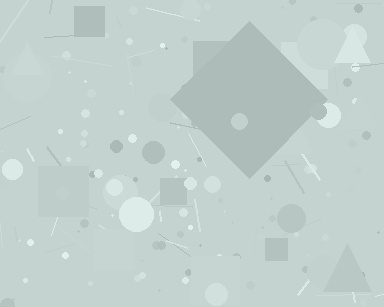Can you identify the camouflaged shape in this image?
The camouflaged shape is a diamond.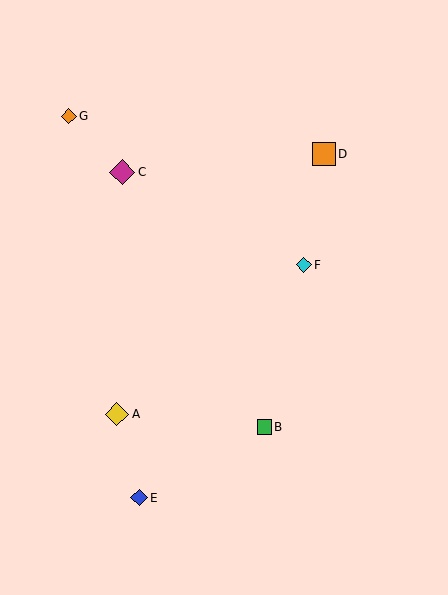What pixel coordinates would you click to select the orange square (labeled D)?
Click at (324, 154) to select the orange square D.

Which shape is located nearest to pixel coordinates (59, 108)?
The orange diamond (labeled G) at (69, 116) is nearest to that location.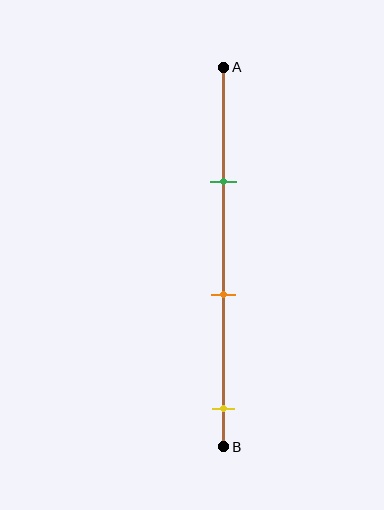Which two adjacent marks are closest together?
The green and orange marks are the closest adjacent pair.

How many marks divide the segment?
There are 3 marks dividing the segment.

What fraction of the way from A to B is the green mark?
The green mark is approximately 30% (0.3) of the way from A to B.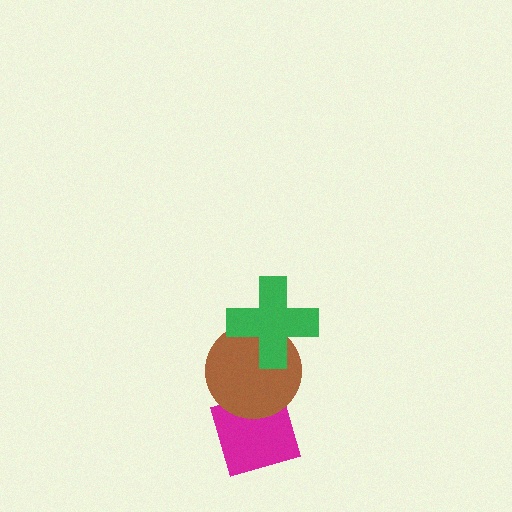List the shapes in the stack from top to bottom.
From top to bottom: the green cross, the brown circle, the magenta diamond.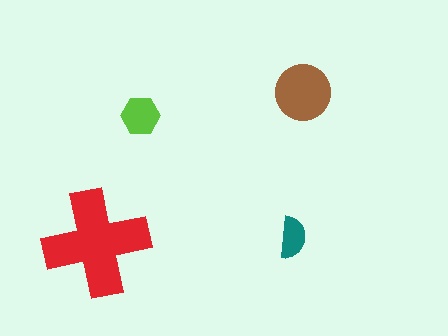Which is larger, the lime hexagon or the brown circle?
The brown circle.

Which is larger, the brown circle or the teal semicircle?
The brown circle.